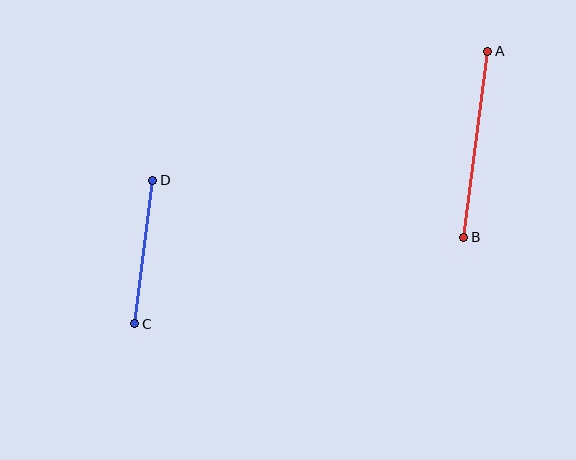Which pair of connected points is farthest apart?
Points A and B are farthest apart.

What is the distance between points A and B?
The distance is approximately 187 pixels.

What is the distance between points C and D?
The distance is approximately 145 pixels.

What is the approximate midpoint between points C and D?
The midpoint is at approximately (144, 252) pixels.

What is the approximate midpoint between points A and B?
The midpoint is at approximately (476, 144) pixels.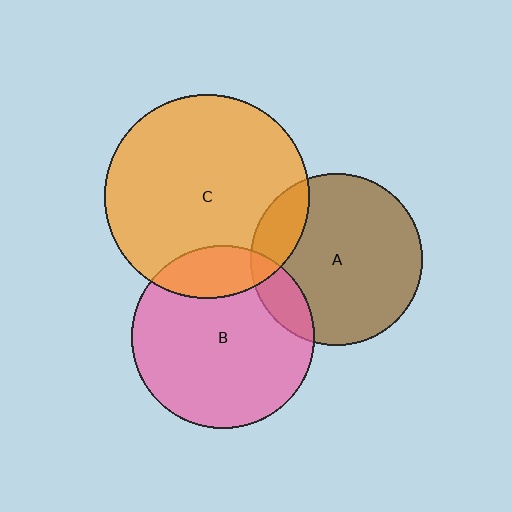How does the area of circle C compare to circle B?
Approximately 1.2 times.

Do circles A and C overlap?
Yes.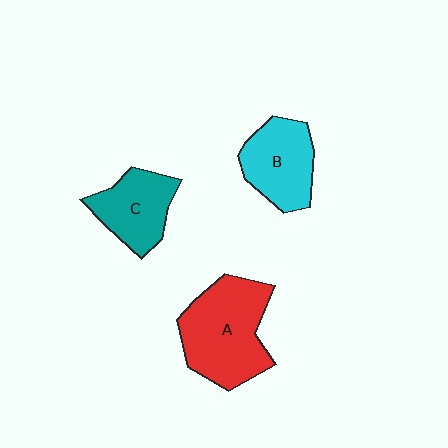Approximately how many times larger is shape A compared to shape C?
Approximately 1.6 times.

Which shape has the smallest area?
Shape C (teal).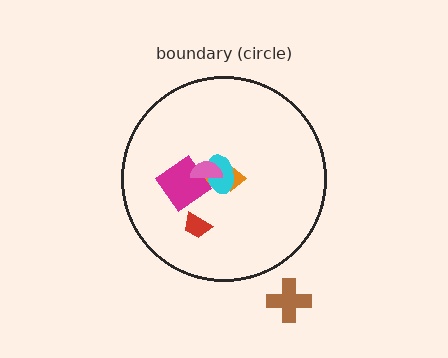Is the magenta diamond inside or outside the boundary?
Inside.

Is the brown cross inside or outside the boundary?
Outside.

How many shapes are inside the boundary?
5 inside, 1 outside.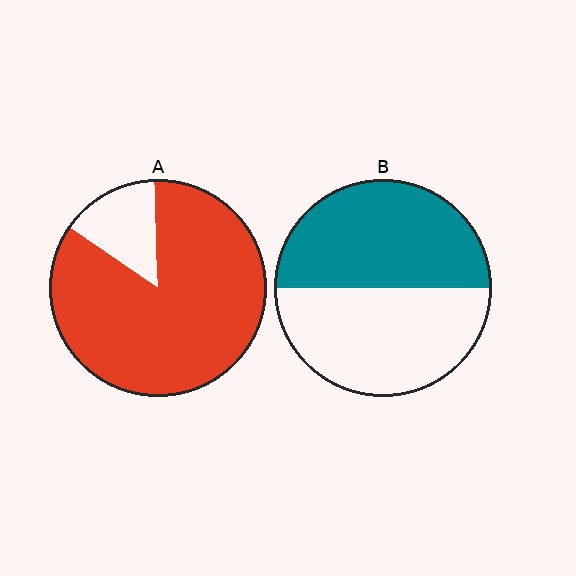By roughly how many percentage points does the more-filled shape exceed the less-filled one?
By roughly 35 percentage points (A over B).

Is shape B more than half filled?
Roughly half.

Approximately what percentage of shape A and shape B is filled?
A is approximately 85% and B is approximately 50%.